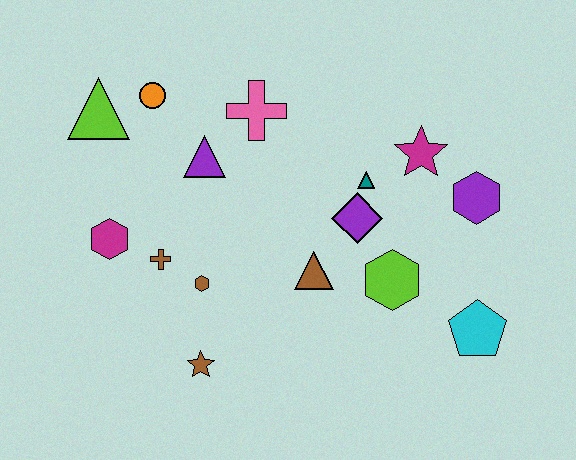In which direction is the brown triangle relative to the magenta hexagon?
The brown triangle is to the right of the magenta hexagon.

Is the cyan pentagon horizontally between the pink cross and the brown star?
No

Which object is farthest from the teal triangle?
The lime triangle is farthest from the teal triangle.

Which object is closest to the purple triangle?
The pink cross is closest to the purple triangle.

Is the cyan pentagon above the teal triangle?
No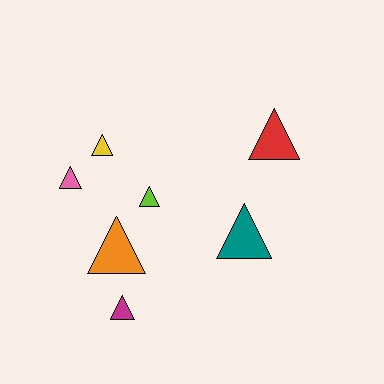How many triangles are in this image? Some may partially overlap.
There are 7 triangles.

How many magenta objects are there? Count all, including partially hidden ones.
There is 1 magenta object.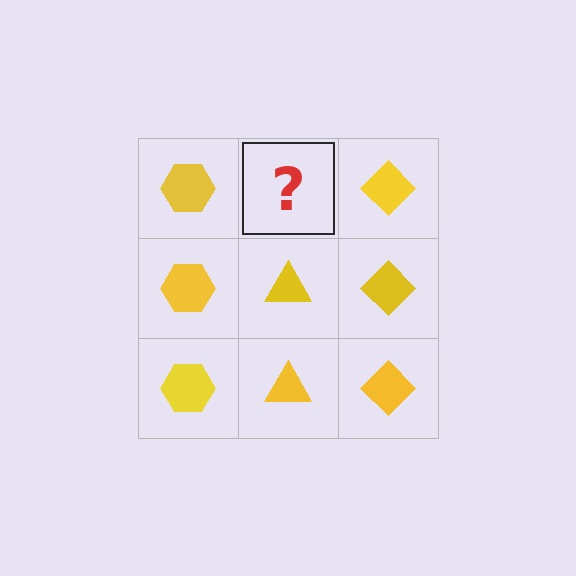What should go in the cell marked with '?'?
The missing cell should contain a yellow triangle.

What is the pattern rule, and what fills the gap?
The rule is that each column has a consistent shape. The gap should be filled with a yellow triangle.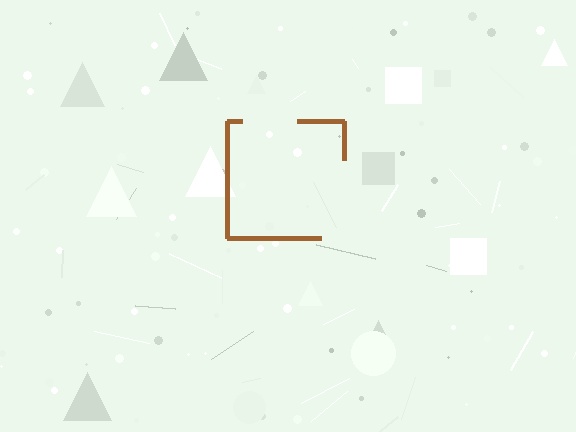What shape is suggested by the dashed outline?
The dashed outline suggests a square.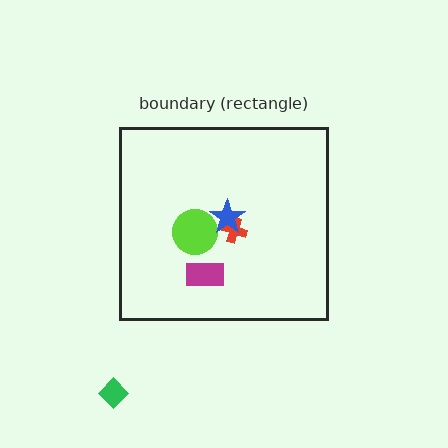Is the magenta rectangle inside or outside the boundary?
Inside.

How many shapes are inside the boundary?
4 inside, 1 outside.